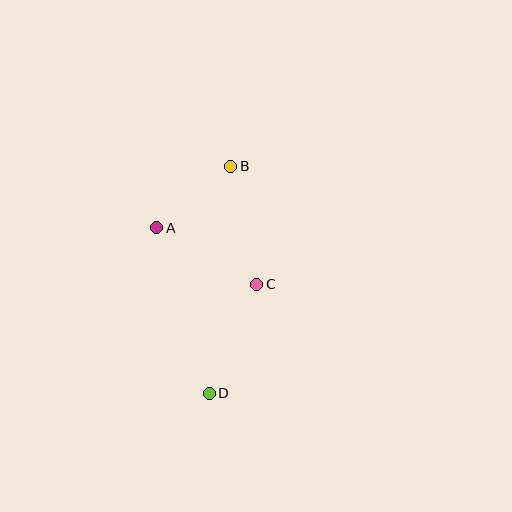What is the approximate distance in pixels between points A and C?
The distance between A and C is approximately 115 pixels.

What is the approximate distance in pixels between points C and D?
The distance between C and D is approximately 119 pixels.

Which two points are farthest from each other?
Points B and D are farthest from each other.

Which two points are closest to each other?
Points A and B are closest to each other.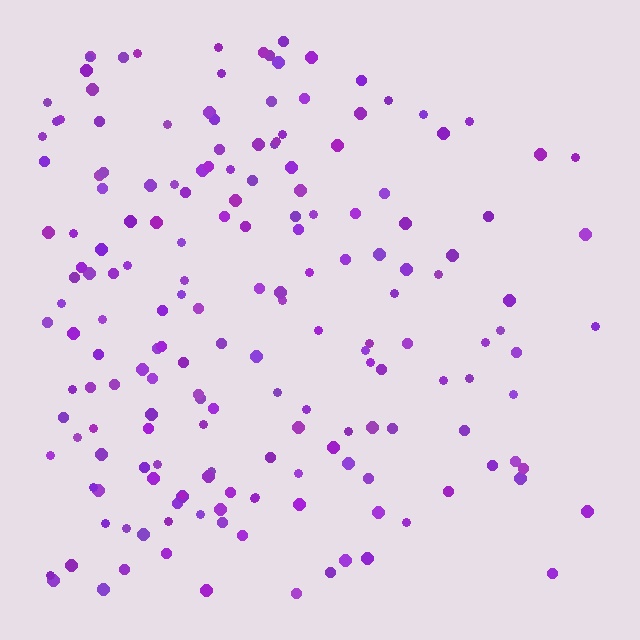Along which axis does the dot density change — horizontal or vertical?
Horizontal.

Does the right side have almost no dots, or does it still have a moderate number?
Still a moderate number, just noticeably fewer than the left.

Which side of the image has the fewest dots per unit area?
The right.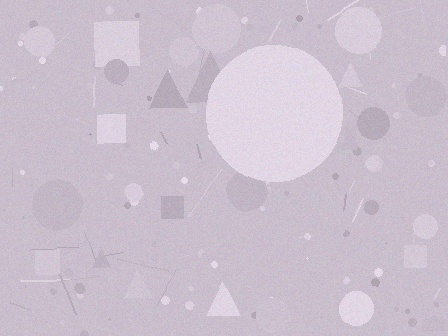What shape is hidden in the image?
A circle is hidden in the image.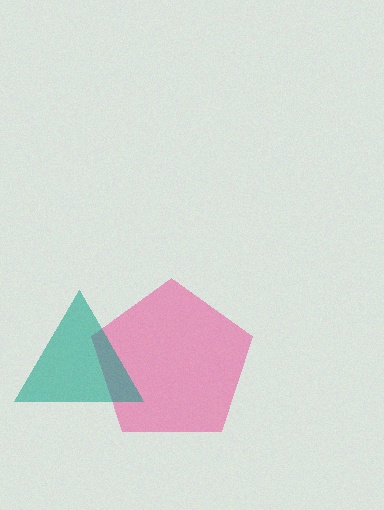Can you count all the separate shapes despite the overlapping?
Yes, there are 2 separate shapes.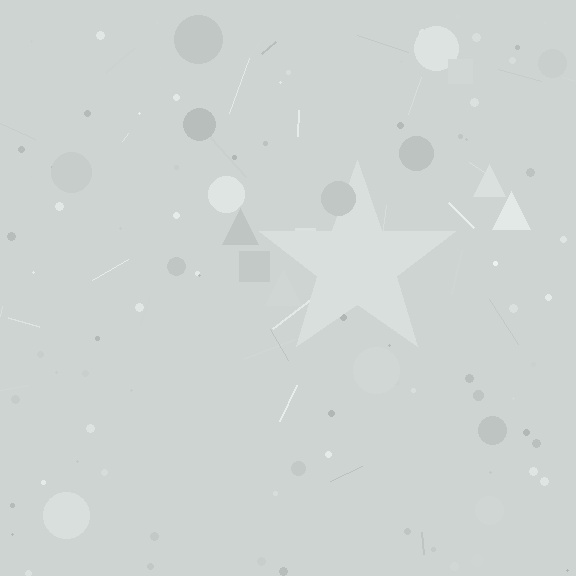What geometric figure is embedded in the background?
A star is embedded in the background.